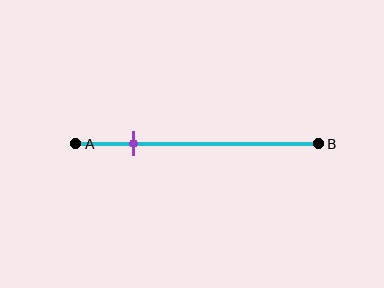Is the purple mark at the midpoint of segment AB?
No, the mark is at about 25% from A, not at the 50% midpoint.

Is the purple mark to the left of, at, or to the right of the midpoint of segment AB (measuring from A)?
The purple mark is to the left of the midpoint of segment AB.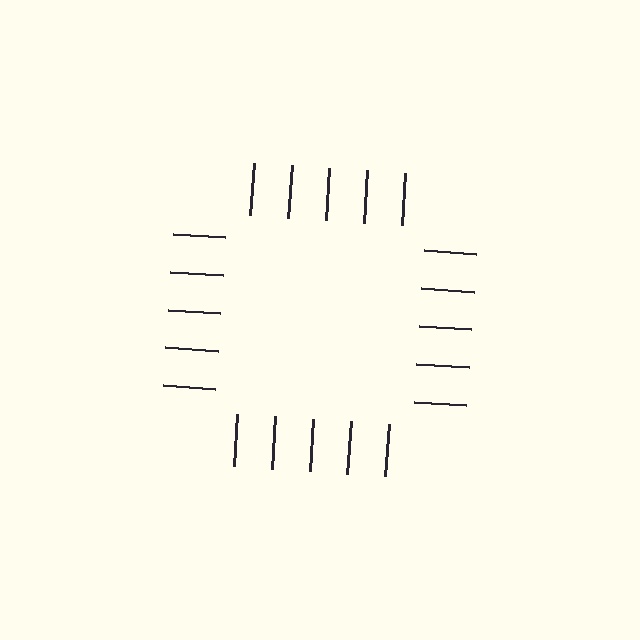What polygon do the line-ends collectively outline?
An illusory square — the line segments terminate on its edges but no continuous stroke is drawn.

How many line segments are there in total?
20 — 5 along each of the 4 edges.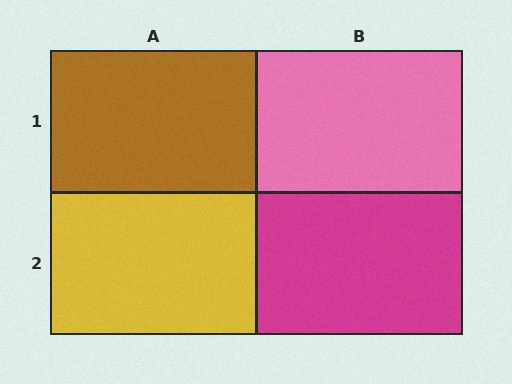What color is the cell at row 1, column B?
Pink.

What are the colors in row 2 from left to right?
Yellow, magenta.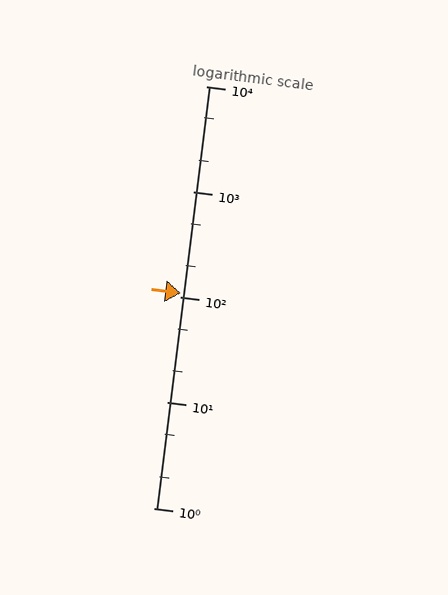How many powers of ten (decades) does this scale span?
The scale spans 4 decades, from 1 to 10000.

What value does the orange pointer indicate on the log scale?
The pointer indicates approximately 110.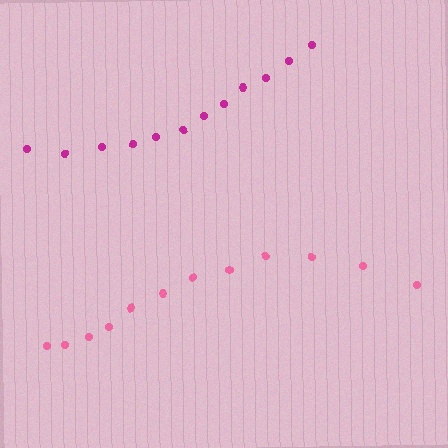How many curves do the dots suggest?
There are 2 distinct paths.